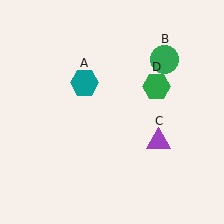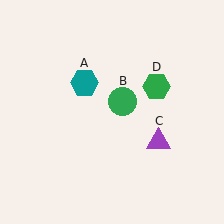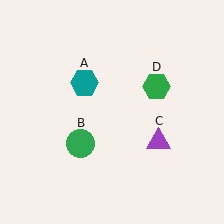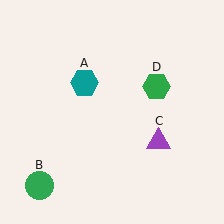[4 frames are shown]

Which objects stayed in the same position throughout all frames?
Teal hexagon (object A) and purple triangle (object C) and green hexagon (object D) remained stationary.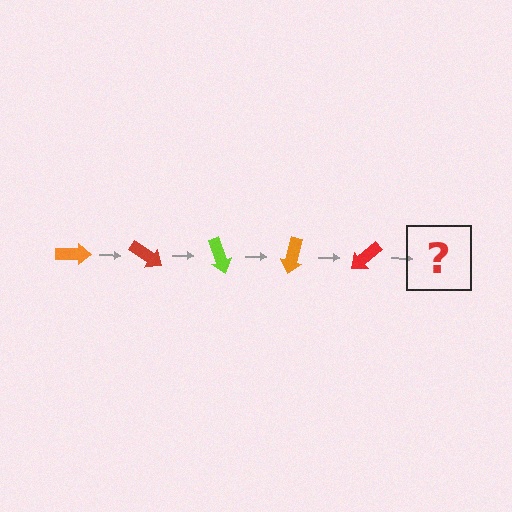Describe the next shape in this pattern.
It should be a lime arrow, rotated 175 degrees from the start.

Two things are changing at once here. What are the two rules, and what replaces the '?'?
The two rules are that it rotates 35 degrees each step and the color cycles through orange, red, and lime. The '?' should be a lime arrow, rotated 175 degrees from the start.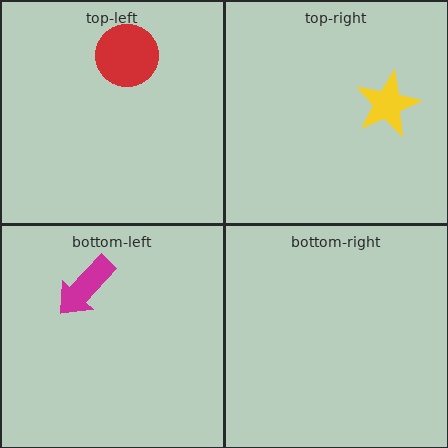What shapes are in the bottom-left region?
The magenta arrow.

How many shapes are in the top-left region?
1.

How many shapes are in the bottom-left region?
1.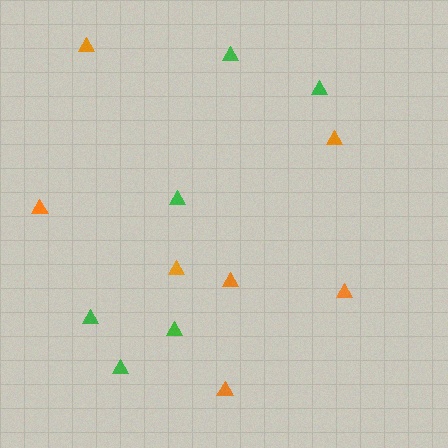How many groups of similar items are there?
There are 2 groups: one group of green triangles (6) and one group of orange triangles (7).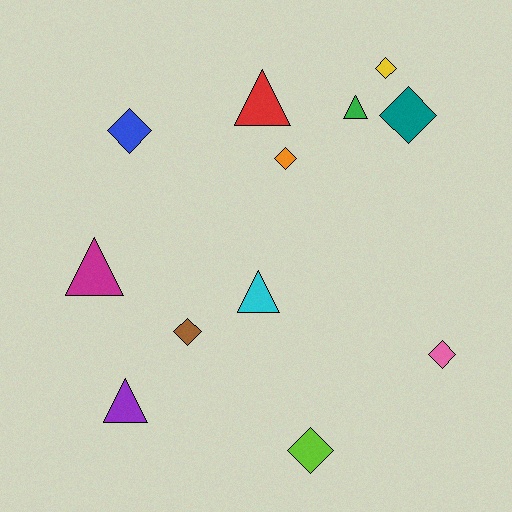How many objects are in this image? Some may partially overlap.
There are 12 objects.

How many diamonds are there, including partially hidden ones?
There are 7 diamonds.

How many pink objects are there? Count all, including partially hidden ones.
There is 1 pink object.